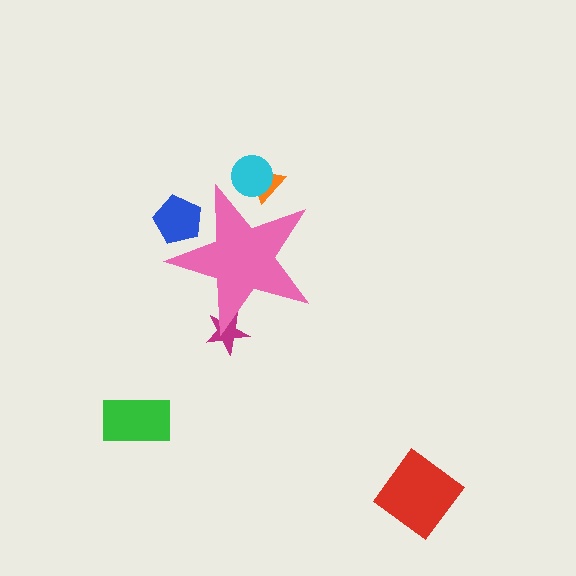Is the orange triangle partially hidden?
Yes, the orange triangle is partially hidden behind the pink star.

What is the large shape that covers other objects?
A pink star.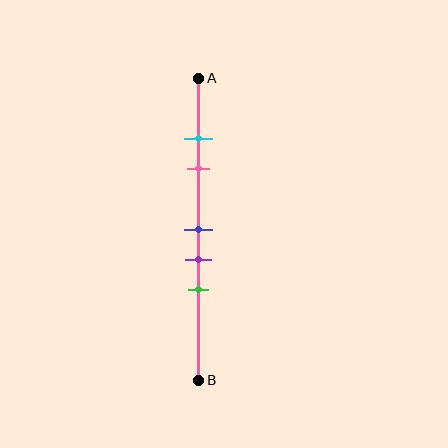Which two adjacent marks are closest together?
The cyan and pink marks are the closest adjacent pair.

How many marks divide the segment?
There are 5 marks dividing the segment.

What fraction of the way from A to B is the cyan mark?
The cyan mark is approximately 20% (0.2) of the way from A to B.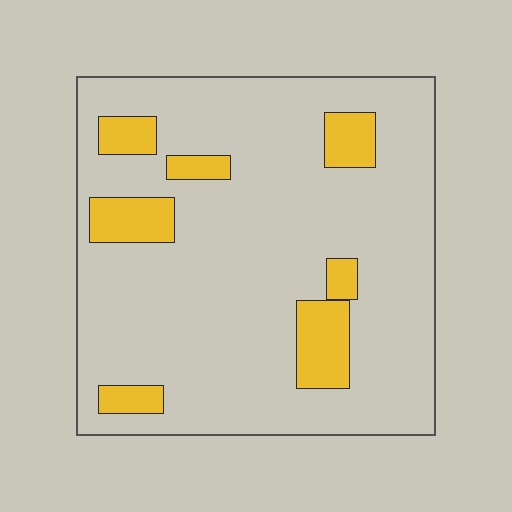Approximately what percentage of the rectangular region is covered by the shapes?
Approximately 15%.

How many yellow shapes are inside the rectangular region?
7.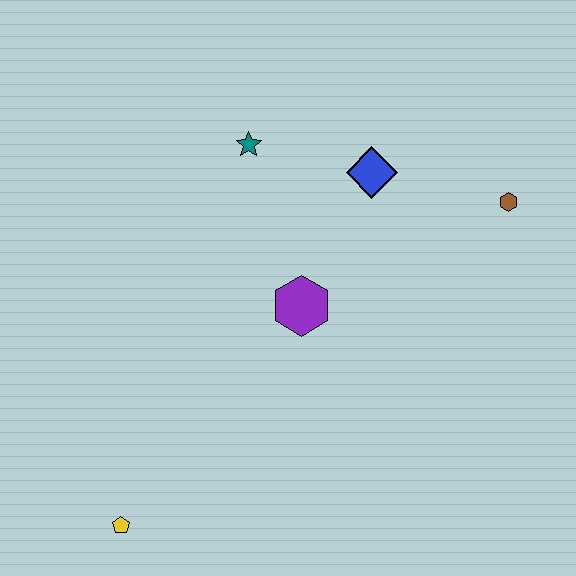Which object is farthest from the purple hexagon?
The yellow pentagon is farthest from the purple hexagon.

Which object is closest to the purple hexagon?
The blue diamond is closest to the purple hexagon.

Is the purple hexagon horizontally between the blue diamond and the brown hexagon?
No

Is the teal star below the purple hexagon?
No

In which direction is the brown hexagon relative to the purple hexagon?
The brown hexagon is to the right of the purple hexagon.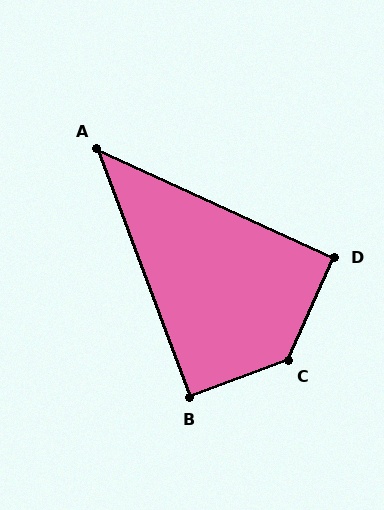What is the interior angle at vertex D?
Approximately 90 degrees (approximately right).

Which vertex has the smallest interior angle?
A, at approximately 45 degrees.